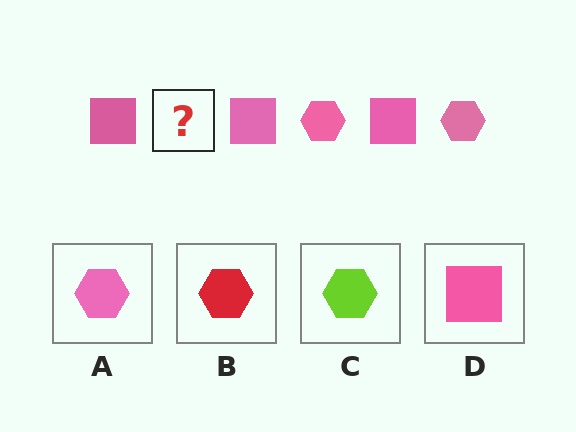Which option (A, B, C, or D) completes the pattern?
A.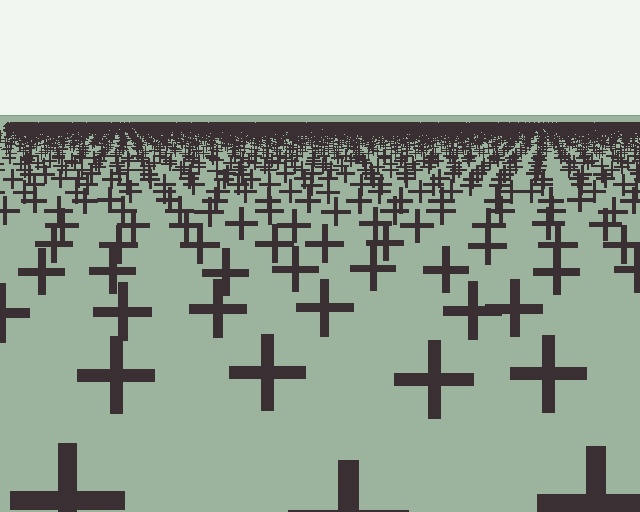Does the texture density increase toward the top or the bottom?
Density increases toward the top.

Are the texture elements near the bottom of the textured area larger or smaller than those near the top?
Larger. Near the bottom, elements are closer to the viewer and appear at a bigger on-screen size.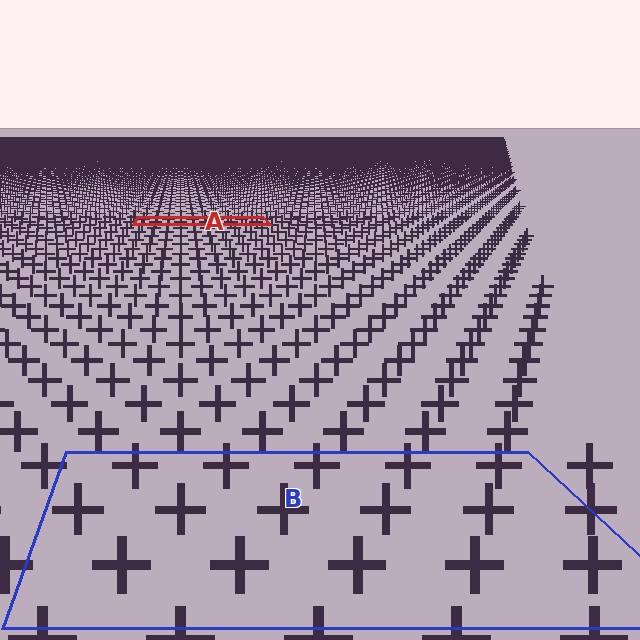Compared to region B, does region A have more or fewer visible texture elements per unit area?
Region A has more texture elements per unit area — they are packed more densely because it is farther away.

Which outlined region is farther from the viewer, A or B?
Region A is farther from the viewer — the texture elements inside it appear smaller and more densely packed.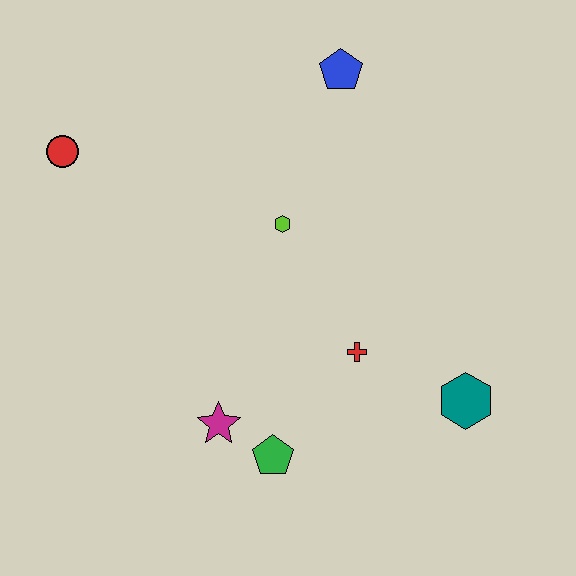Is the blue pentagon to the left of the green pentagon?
No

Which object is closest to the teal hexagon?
The red cross is closest to the teal hexagon.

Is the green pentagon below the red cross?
Yes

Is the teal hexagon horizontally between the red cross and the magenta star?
No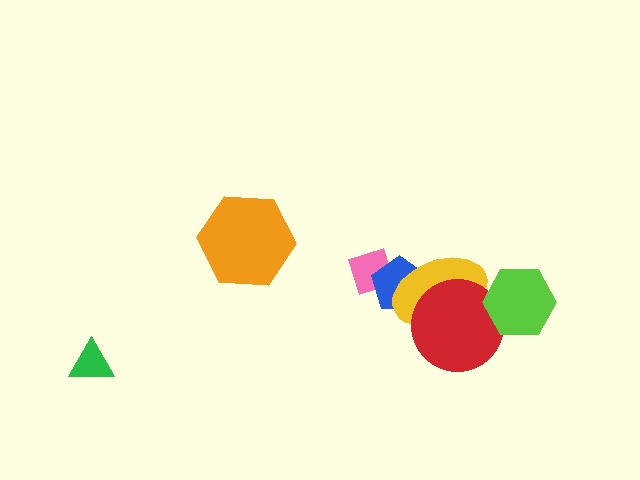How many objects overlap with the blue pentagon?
2 objects overlap with the blue pentagon.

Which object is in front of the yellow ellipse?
The red circle is in front of the yellow ellipse.